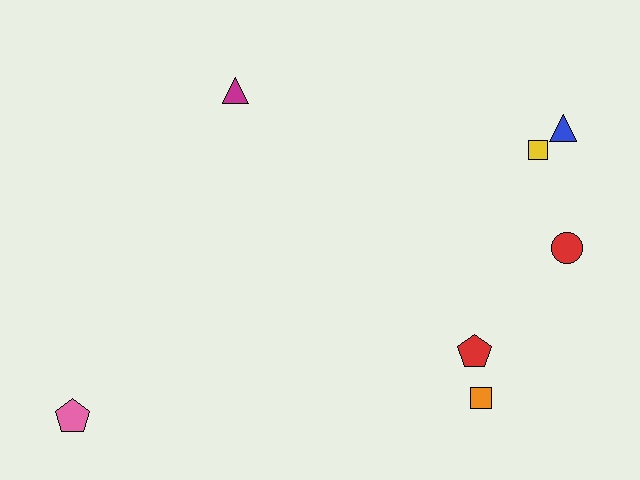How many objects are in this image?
There are 7 objects.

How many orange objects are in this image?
There is 1 orange object.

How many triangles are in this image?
There are 2 triangles.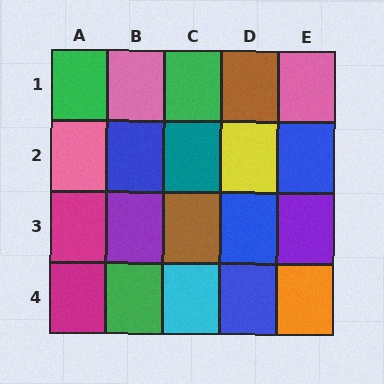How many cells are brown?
2 cells are brown.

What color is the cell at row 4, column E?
Orange.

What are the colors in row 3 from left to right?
Magenta, purple, brown, blue, purple.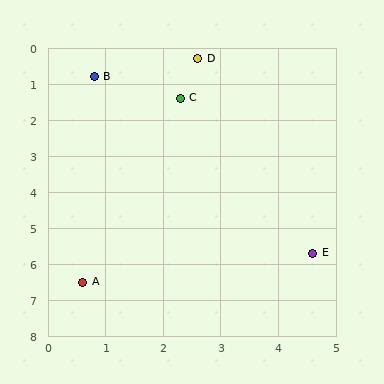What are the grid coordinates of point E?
Point E is at approximately (4.6, 5.7).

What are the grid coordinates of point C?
Point C is at approximately (2.3, 1.4).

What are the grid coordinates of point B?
Point B is at approximately (0.8, 0.8).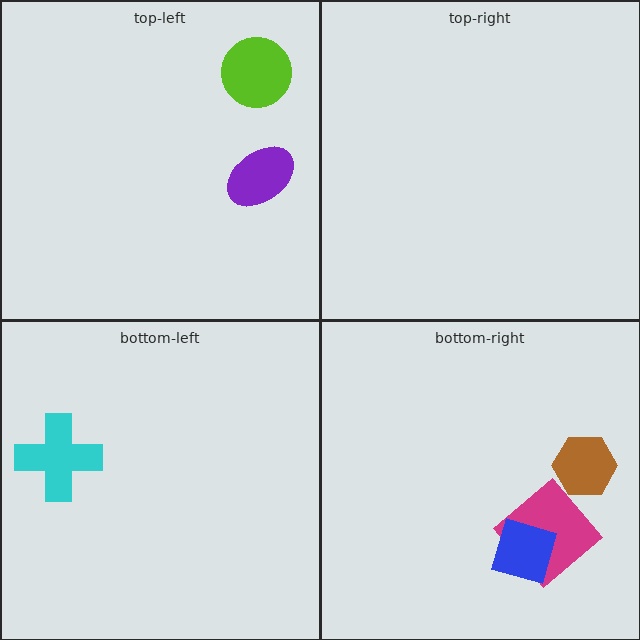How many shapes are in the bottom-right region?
3.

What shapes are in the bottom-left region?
The cyan cross.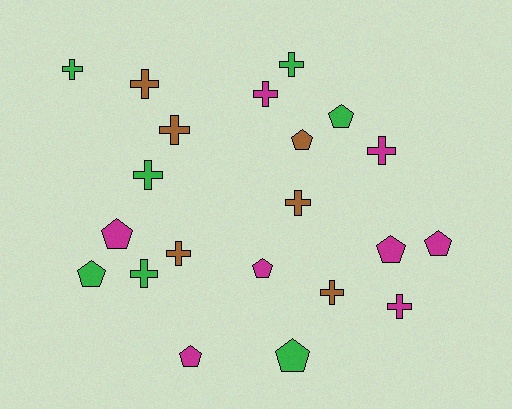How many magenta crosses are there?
There are 3 magenta crosses.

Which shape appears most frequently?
Cross, with 12 objects.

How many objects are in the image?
There are 21 objects.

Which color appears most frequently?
Magenta, with 8 objects.